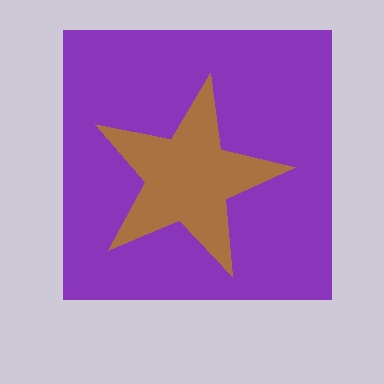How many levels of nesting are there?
2.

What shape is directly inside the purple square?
The brown star.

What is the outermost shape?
The purple square.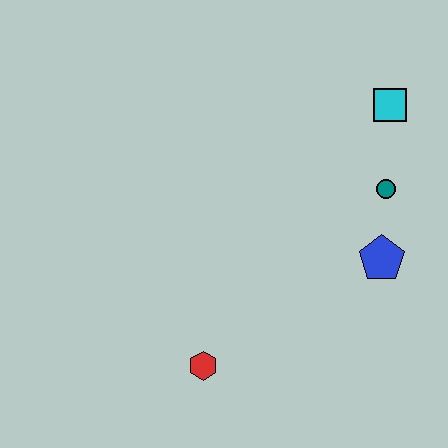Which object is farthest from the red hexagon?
The cyan square is farthest from the red hexagon.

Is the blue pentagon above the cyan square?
No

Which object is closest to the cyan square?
The teal circle is closest to the cyan square.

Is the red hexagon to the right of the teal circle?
No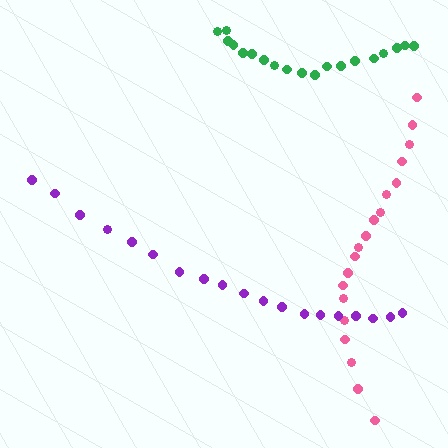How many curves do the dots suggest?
There are 3 distinct paths.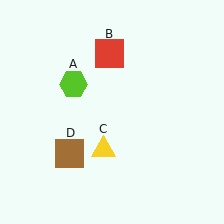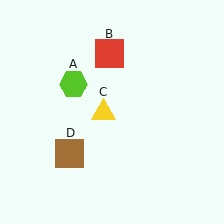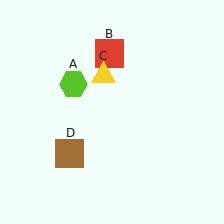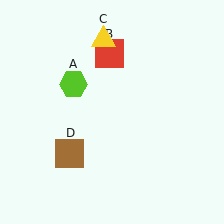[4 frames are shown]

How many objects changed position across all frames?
1 object changed position: yellow triangle (object C).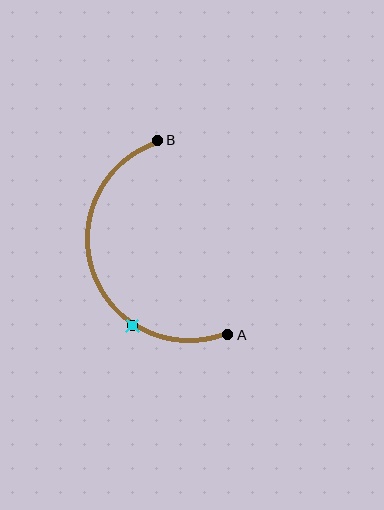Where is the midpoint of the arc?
The arc midpoint is the point on the curve farthest from the straight line joining A and B. It sits to the left of that line.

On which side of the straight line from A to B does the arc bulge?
The arc bulges to the left of the straight line connecting A and B.